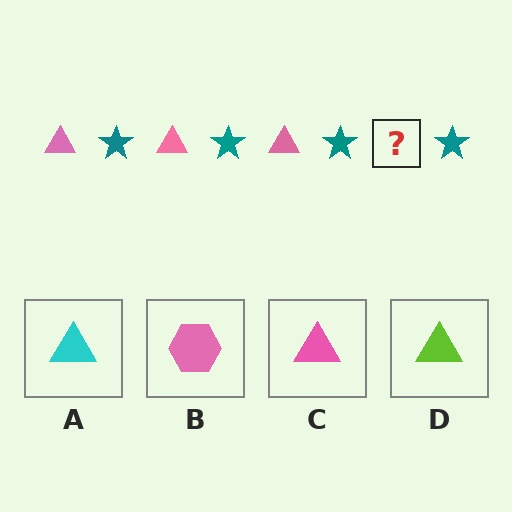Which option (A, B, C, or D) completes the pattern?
C.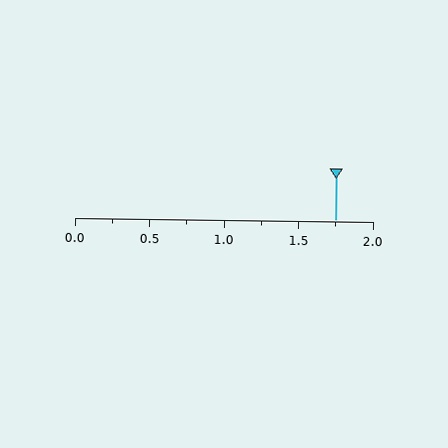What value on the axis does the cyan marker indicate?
The marker indicates approximately 1.75.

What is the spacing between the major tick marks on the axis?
The major ticks are spaced 0.5 apart.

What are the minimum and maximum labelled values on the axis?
The axis runs from 0.0 to 2.0.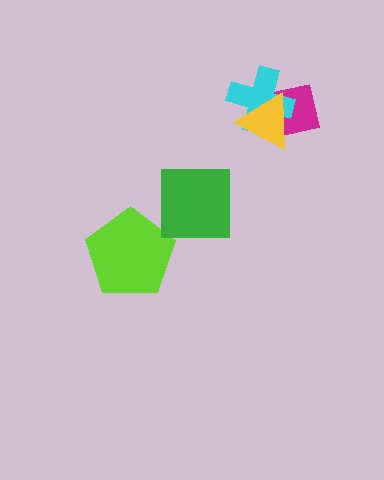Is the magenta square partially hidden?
Yes, it is partially covered by another shape.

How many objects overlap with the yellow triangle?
2 objects overlap with the yellow triangle.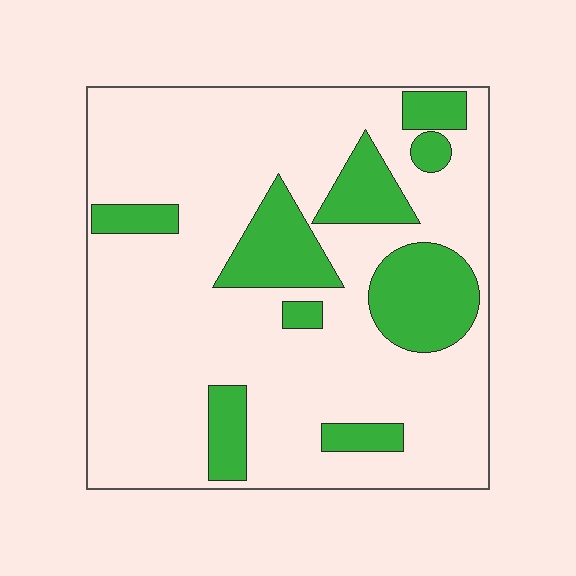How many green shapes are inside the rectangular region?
9.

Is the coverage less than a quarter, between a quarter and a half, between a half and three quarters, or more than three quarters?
Less than a quarter.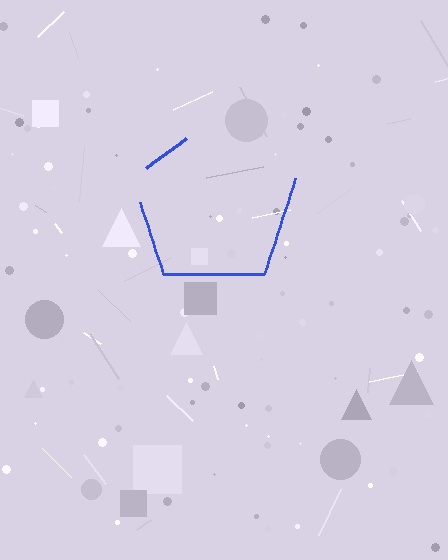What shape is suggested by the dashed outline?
The dashed outline suggests a pentagon.